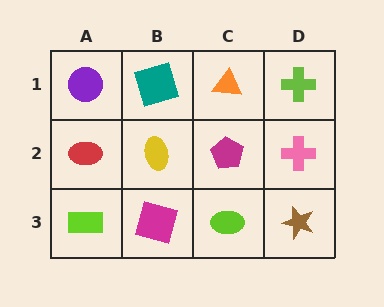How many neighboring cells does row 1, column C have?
3.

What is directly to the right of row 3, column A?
A magenta square.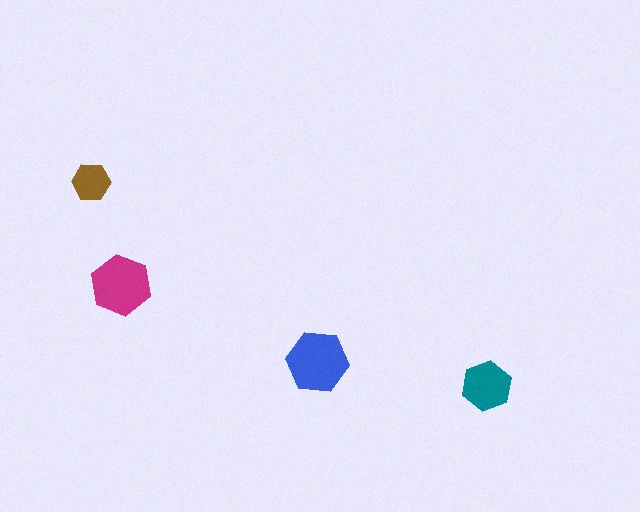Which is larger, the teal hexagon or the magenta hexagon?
The magenta one.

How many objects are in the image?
There are 4 objects in the image.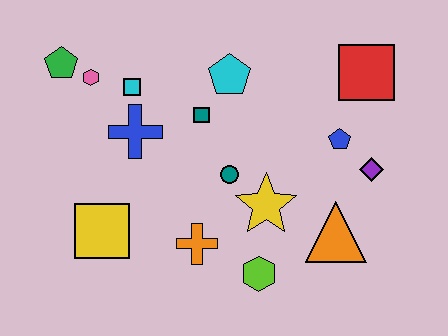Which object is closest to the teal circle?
The yellow star is closest to the teal circle.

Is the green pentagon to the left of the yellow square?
Yes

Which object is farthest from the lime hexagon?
The green pentagon is farthest from the lime hexagon.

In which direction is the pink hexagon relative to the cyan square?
The pink hexagon is to the left of the cyan square.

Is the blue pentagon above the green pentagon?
No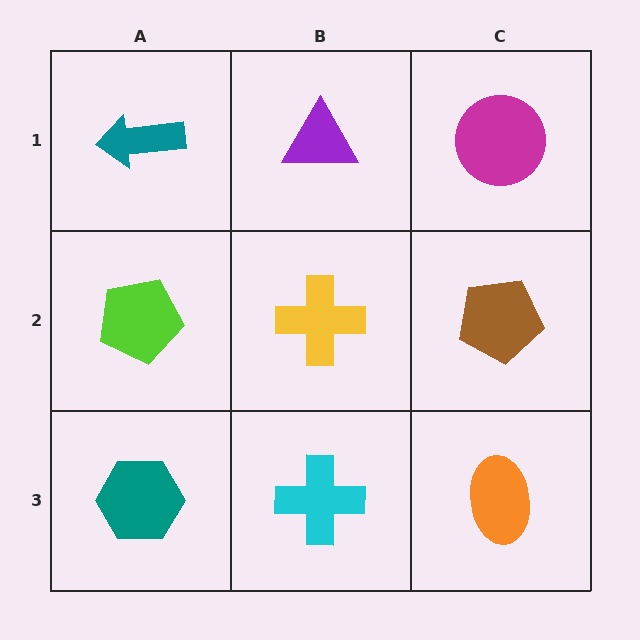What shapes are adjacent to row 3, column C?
A brown pentagon (row 2, column C), a cyan cross (row 3, column B).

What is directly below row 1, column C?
A brown pentagon.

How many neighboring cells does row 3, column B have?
3.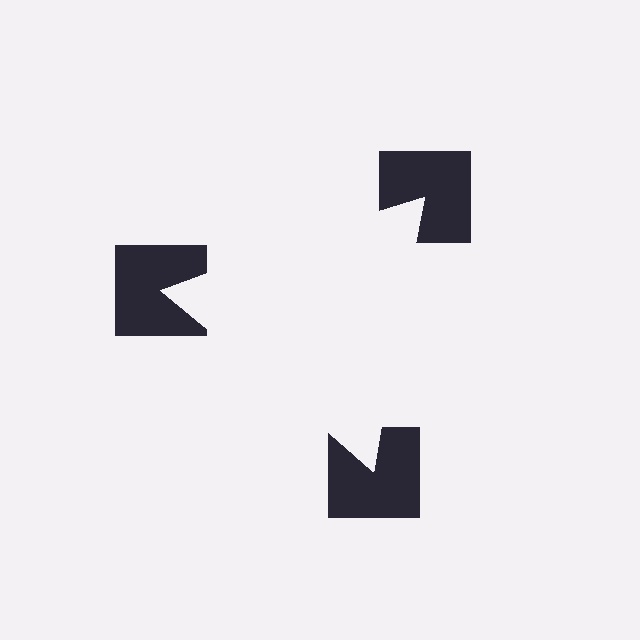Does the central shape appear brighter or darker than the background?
It typically appears slightly brighter than the background, even though no actual brightness change is drawn.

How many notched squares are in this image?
There are 3 — one at each vertex of the illusory triangle.